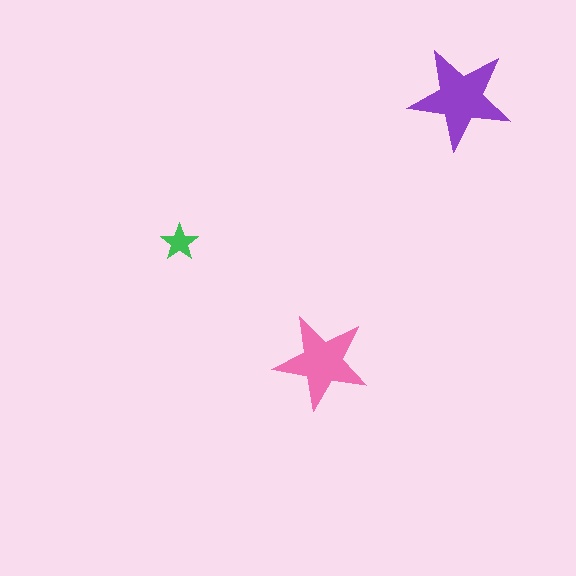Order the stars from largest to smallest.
the purple one, the pink one, the green one.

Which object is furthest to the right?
The purple star is rightmost.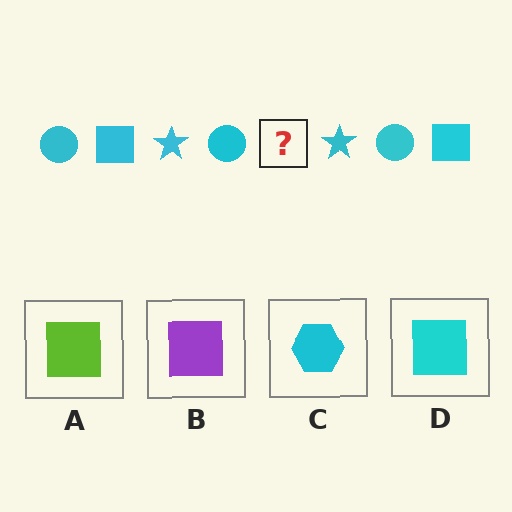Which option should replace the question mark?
Option D.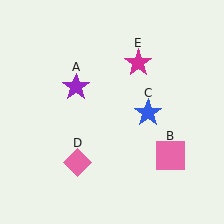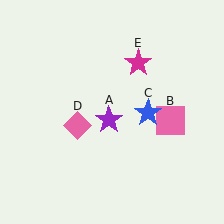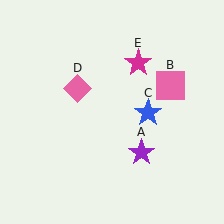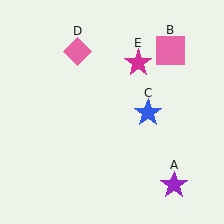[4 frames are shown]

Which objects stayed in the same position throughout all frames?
Blue star (object C) and magenta star (object E) remained stationary.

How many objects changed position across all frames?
3 objects changed position: purple star (object A), pink square (object B), pink diamond (object D).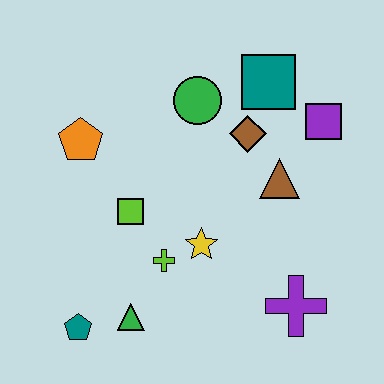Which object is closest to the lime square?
The lime cross is closest to the lime square.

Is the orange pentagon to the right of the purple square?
No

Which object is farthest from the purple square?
The teal pentagon is farthest from the purple square.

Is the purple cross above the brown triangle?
No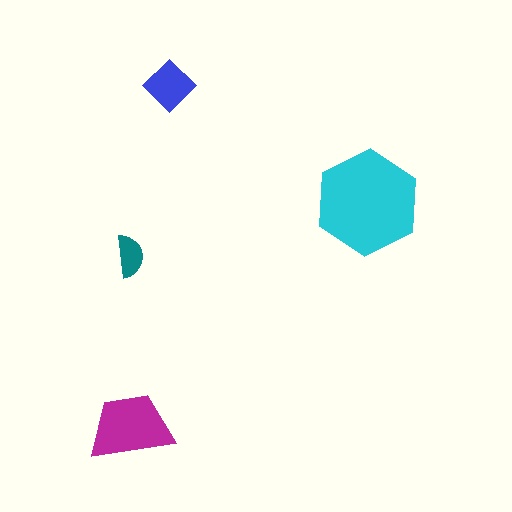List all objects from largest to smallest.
The cyan hexagon, the magenta trapezoid, the blue diamond, the teal semicircle.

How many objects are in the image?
There are 4 objects in the image.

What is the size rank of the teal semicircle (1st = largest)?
4th.